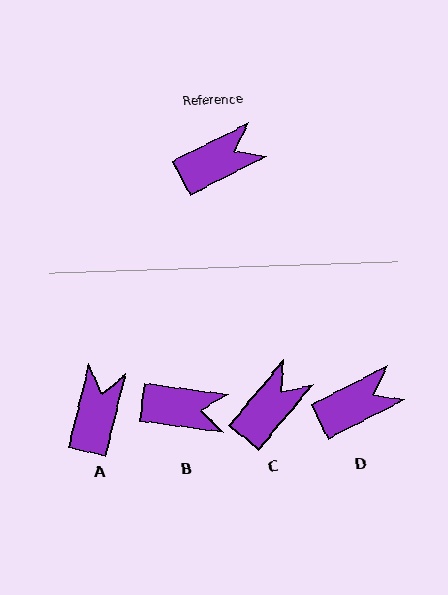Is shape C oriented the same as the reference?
No, it is off by about 23 degrees.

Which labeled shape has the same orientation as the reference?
D.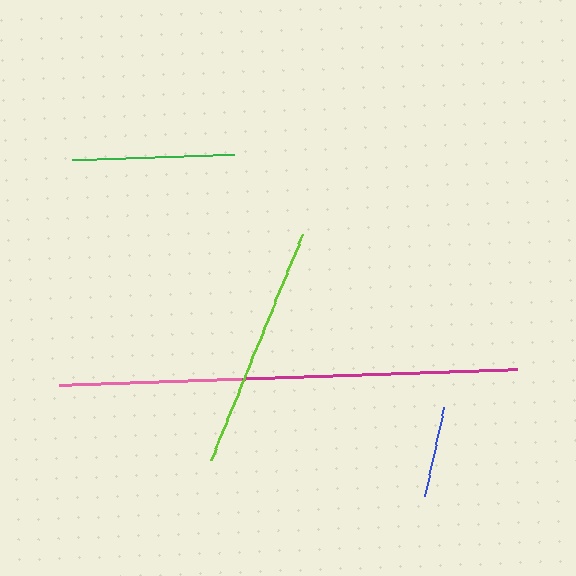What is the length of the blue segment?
The blue segment is approximately 92 pixels long.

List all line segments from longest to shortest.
From longest to shortest: magenta, lime, pink, green, blue.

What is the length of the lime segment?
The lime segment is approximately 243 pixels long.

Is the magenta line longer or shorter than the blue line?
The magenta line is longer than the blue line.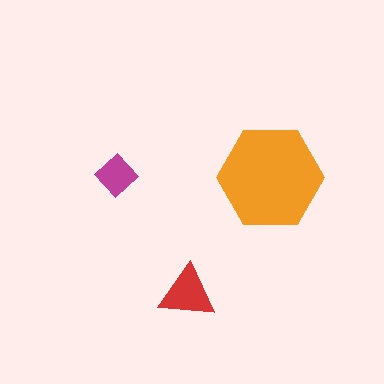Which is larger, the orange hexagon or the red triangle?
The orange hexagon.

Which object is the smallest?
The magenta diamond.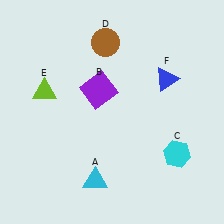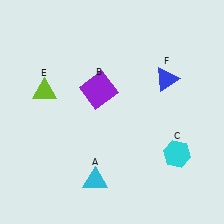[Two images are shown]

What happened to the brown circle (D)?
The brown circle (D) was removed in Image 2. It was in the top-left area of Image 1.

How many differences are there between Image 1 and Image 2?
There is 1 difference between the two images.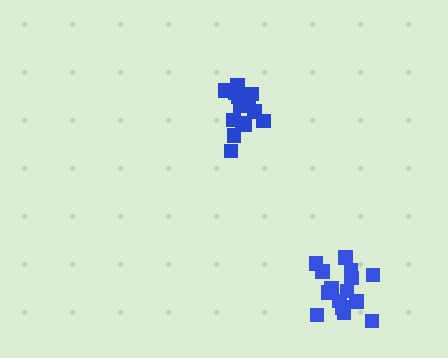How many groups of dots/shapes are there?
There are 2 groups.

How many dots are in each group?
Group 1: 15 dots, Group 2: 15 dots (30 total).